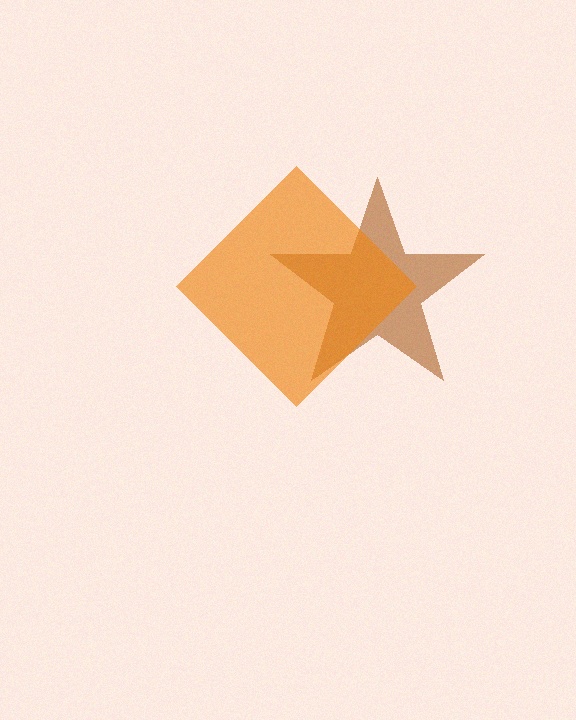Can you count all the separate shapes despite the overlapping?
Yes, there are 2 separate shapes.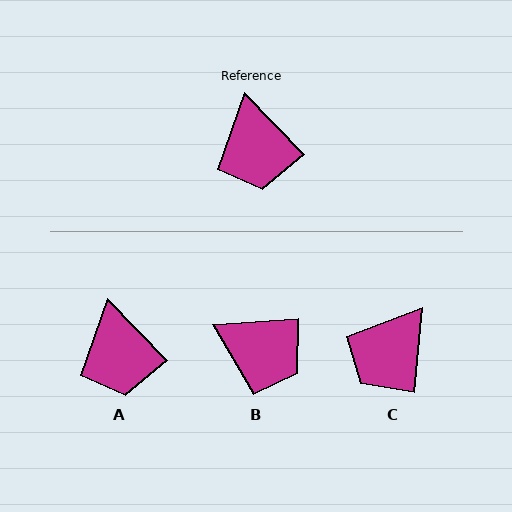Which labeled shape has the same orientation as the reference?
A.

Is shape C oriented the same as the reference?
No, it is off by about 49 degrees.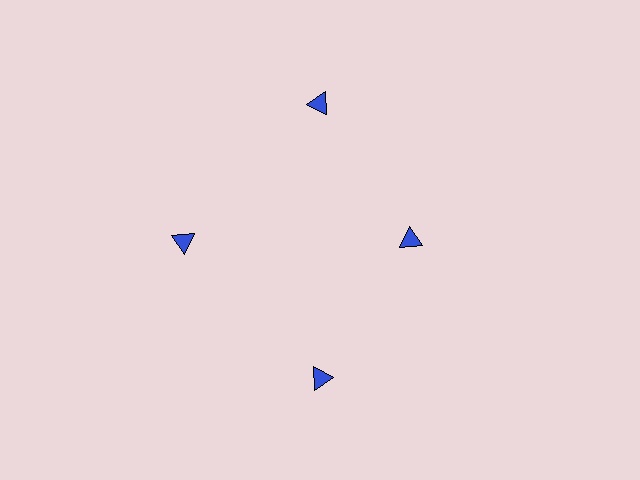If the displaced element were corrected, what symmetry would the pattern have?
It would have 4-fold rotational symmetry — the pattern would map onto itself every 90 degrees.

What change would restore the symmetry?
The symmetry would be restored by moving it outward, back onto the ring so that all 4 triangles sit at equal angles and equal distance from the center.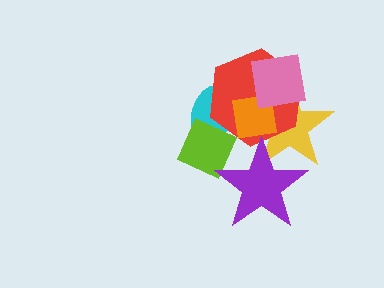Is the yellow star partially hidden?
Yes, it is partially covered by another shape.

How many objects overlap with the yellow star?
4 objects overlap with the yellow star.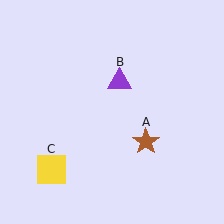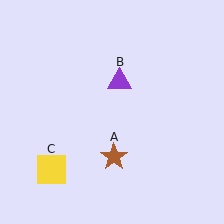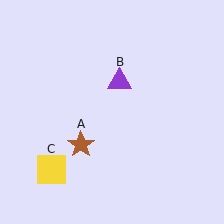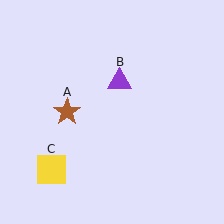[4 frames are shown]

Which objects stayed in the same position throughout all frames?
Purple triangle (object B) and yellow square (object C) remained stationary.